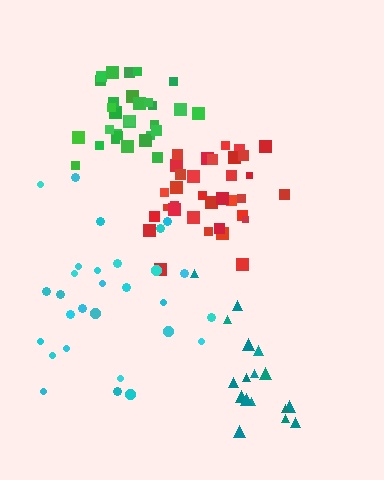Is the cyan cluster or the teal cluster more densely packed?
Teal.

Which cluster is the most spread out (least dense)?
Cyan.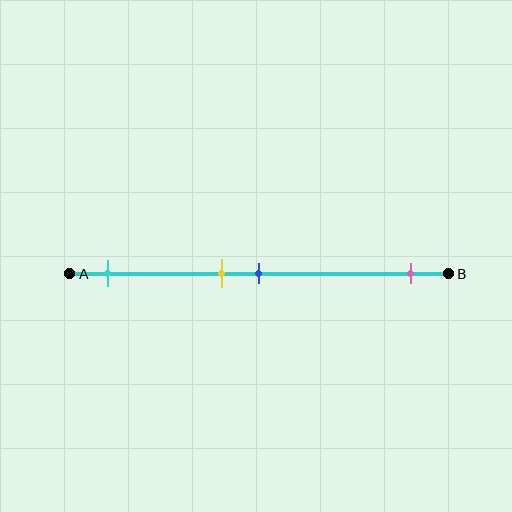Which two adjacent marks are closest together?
The yellow and blue marks are the closest adjacent pair.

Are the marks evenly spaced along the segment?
No, the marks are not evenly spaced.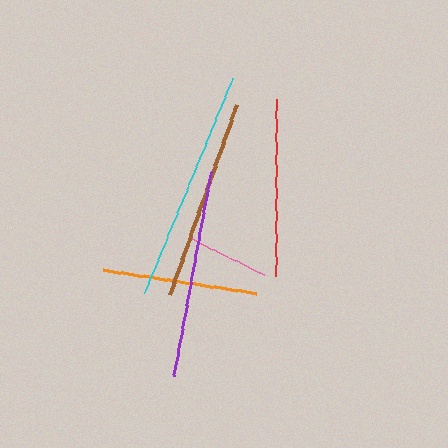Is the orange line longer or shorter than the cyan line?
The cyan line is longer than the orange line.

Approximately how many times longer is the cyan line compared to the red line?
The cyan line is approximately 1.3 times the length of the red line.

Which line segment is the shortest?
The pink line is the shortest at approximately 81 pixels.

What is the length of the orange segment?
The orange segment is approximately 155 pixels long.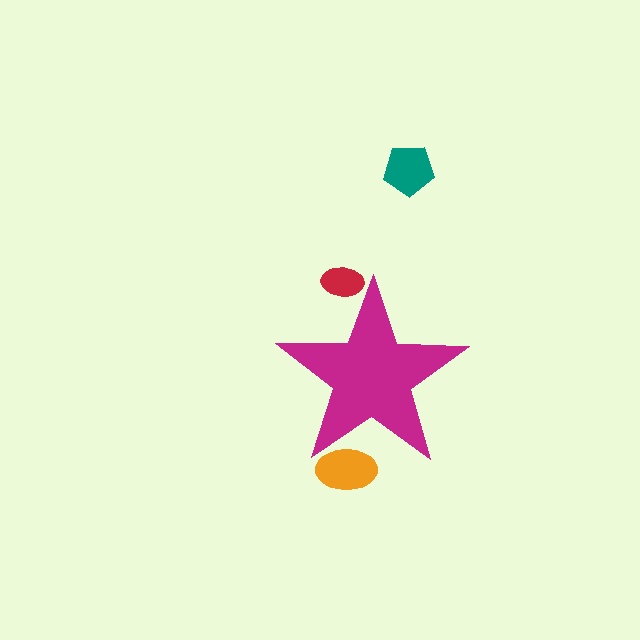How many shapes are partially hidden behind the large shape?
2 shapes are partially hidden.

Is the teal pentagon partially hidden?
No, the teal pentagon is fully visible.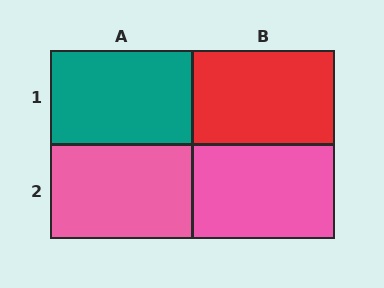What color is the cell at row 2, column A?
Pink.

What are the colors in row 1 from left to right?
Teal, red.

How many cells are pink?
2 cells are pink.